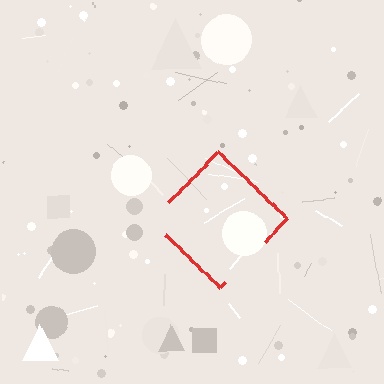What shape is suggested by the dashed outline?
The dashed outline suggests a diamond.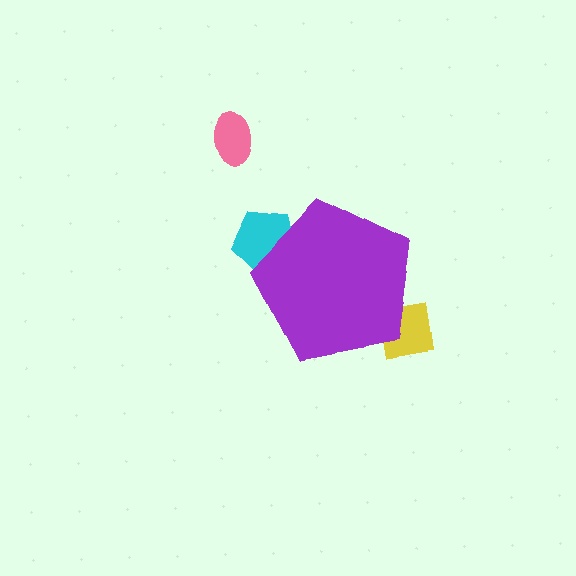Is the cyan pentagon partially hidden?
Yes, the cyan pentagon is partially hidden behind the purple pentagon.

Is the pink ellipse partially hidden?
No, the pink ellipse is fully visible.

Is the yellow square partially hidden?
Yes, the yellow square is partially hidden behind the purple pentagon.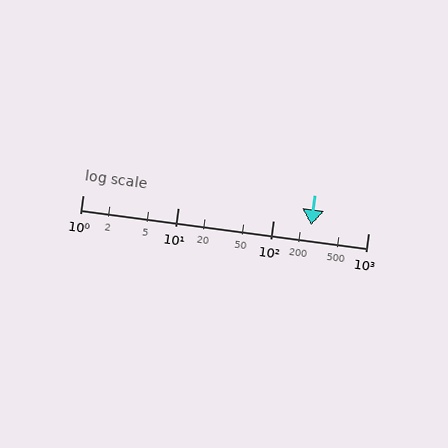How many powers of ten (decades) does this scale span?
The scale spans 3 decades, from 1 to 1000.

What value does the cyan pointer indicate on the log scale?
The pointer indicates approximately 250.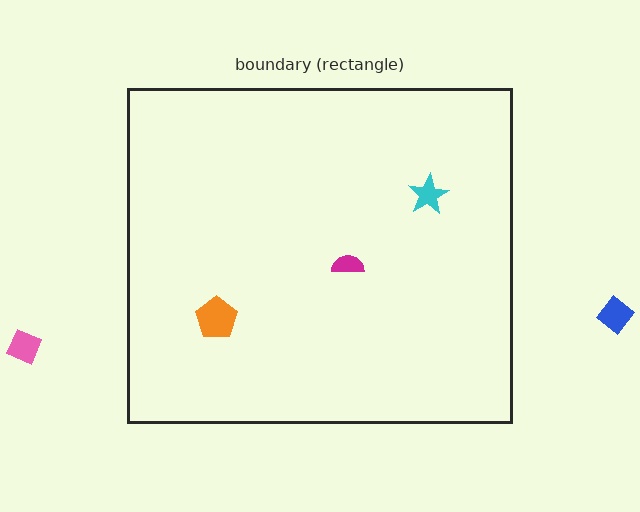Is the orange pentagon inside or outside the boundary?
Inside.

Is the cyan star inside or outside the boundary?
Inside.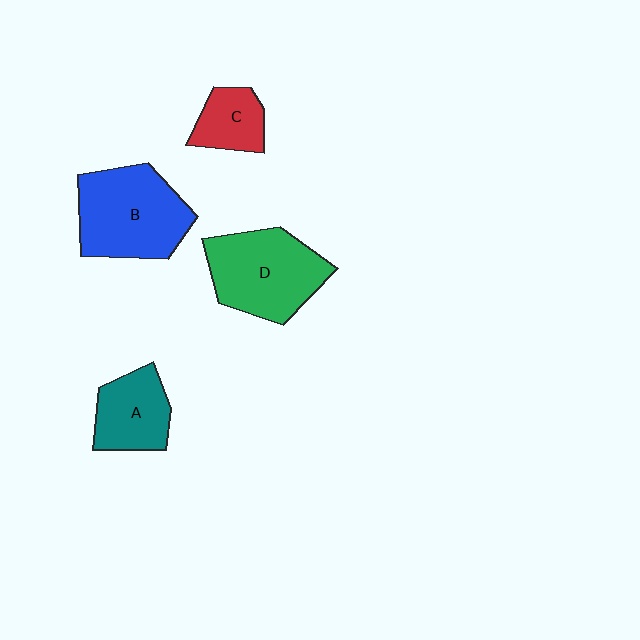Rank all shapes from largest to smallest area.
From largest to smallest: B (blue), D (green), A (teal), C (red).